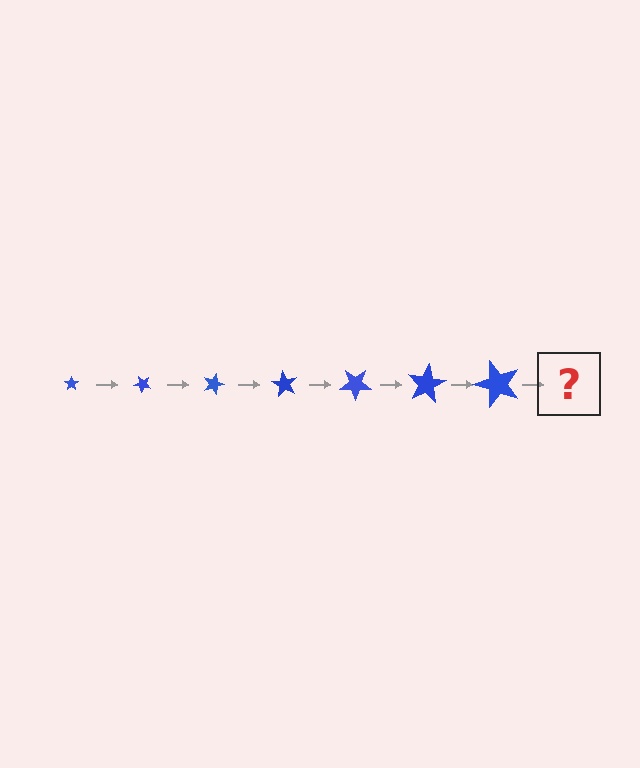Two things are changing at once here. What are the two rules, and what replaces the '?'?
The two rules are that the star grows larger each step and it rotates 45 degrees each step. The '?' should be a star, larger than the previous one and rotated 315 degrees from the start.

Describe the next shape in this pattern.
It should be a star, larger than the previous one and rotated 315 degrees from the start.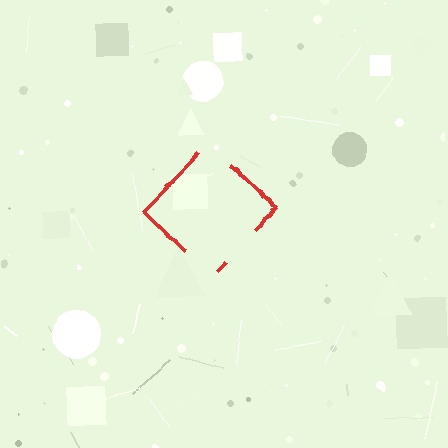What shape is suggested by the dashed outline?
The dashed outline suggests a diamond.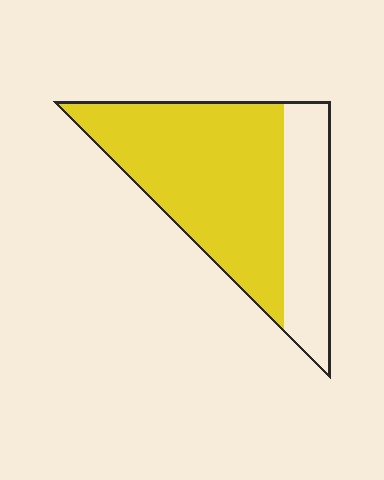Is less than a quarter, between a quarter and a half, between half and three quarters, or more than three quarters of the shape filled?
Between half and three quarters.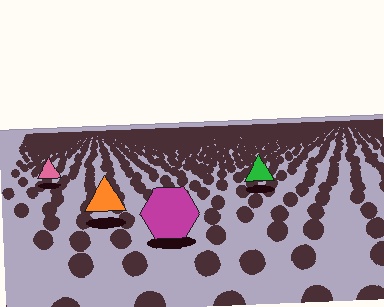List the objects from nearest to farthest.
From nearest to farthest: the magenta hexagon, the orange triangle, the green triangle, the pink triangle.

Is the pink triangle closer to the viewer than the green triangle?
No. The green triangle is closer — you can tell from the texture gradient: the ground texture is coarser near it.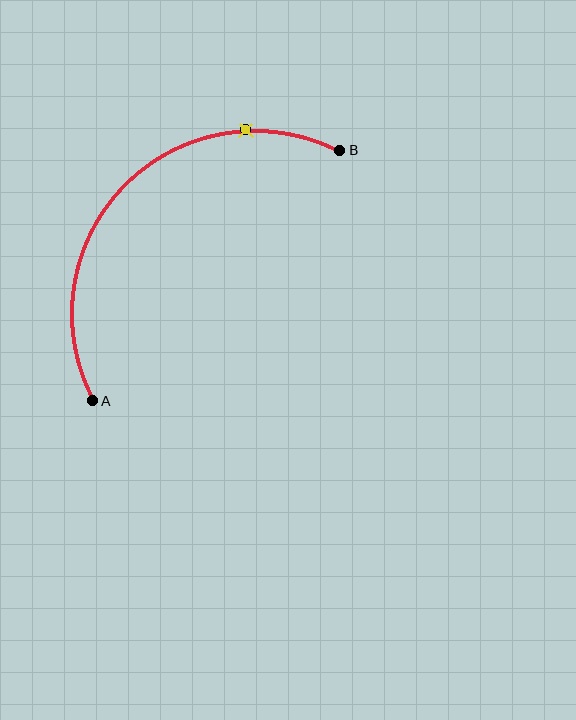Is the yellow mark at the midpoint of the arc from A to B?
No. The yellow mark lies on the arc but is closer to endpoint B. The arc midpoint would be at the point on the curve equidistant along the arc from both A and B.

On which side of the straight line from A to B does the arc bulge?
The arc bulges above and to the left of the straight line connecting A and B.